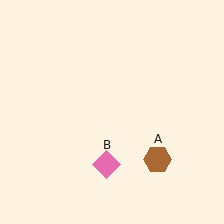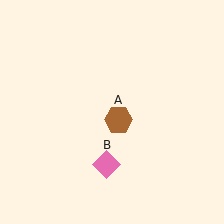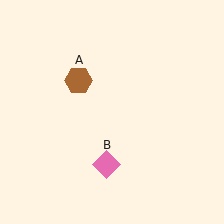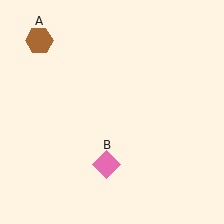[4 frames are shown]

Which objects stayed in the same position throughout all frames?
Pink diamond (object B) remained stationary.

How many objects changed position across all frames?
1 object changed position: brown hexagon (object A).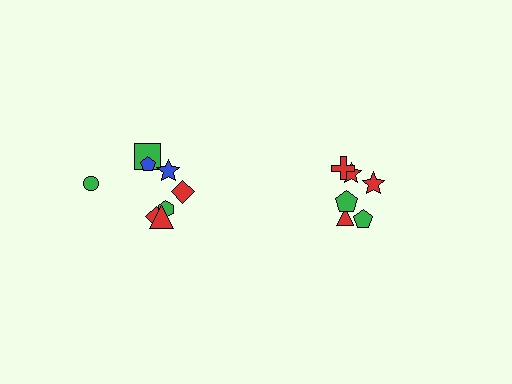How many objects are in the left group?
There are 8 objects.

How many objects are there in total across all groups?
There are 14 objects.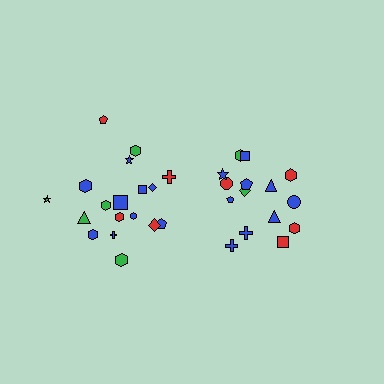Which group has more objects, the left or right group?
The left group.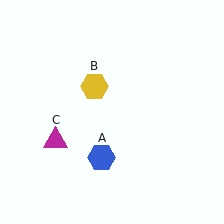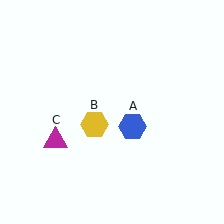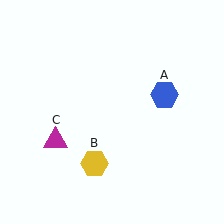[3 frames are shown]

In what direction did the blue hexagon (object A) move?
The blue hexagon (object A) moved up and to the right.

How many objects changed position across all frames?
2 objects changed position: blue hexagon (object A), yellow hexagon (object B).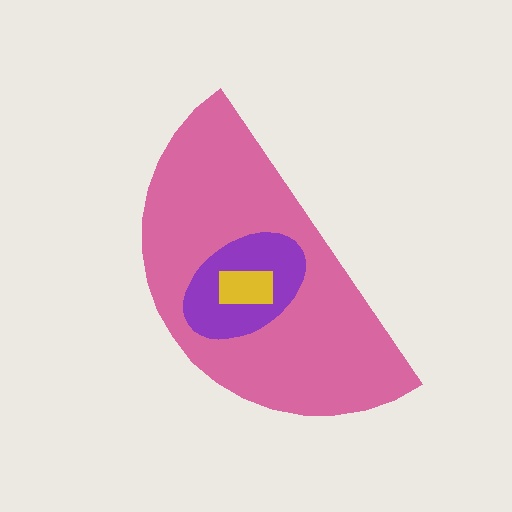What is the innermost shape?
The yellow rectangle.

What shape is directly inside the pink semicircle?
The purple ellipse.